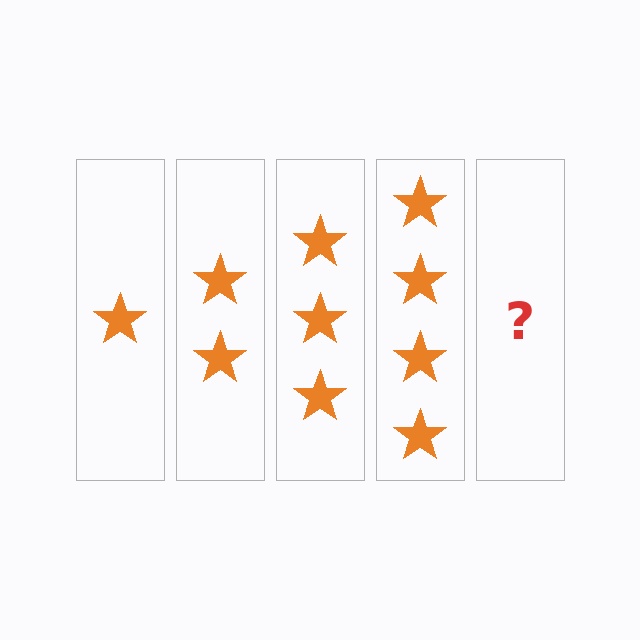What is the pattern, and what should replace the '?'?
The pattern is that each step adds one more star. The '?' should be 5 stars.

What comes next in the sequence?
The next element should be 5 stars.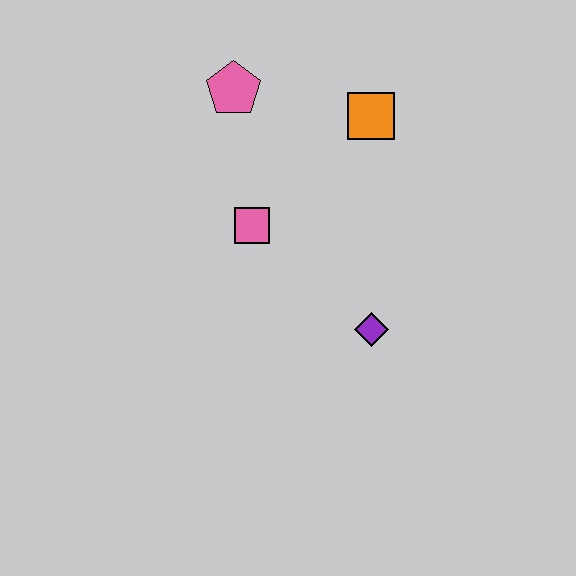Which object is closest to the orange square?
The pink pentagon is closest to the orange square.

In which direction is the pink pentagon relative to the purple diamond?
The pink pentagon is above the purple diamond.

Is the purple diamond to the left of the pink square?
No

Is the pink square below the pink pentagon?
Yes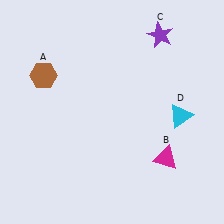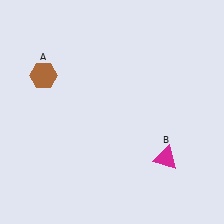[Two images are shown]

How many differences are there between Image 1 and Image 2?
There are 2 differences between the two images.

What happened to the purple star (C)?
The purple star (C) was removed in Image 2. It was in the top-right area of Image 1.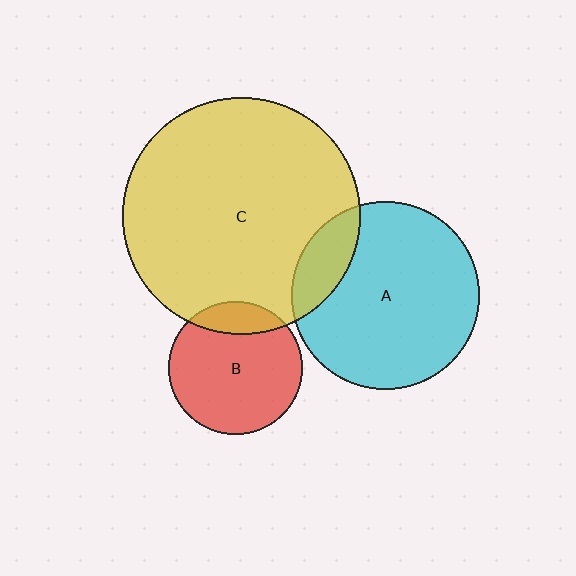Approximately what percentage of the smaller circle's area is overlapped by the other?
Approximately 15%.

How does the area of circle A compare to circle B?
Approximately 2.0 times.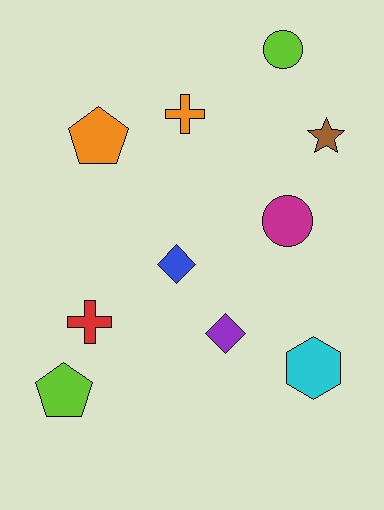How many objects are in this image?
There are 10 objects.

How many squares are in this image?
There are no squares.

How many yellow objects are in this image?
There are no yellow objects.